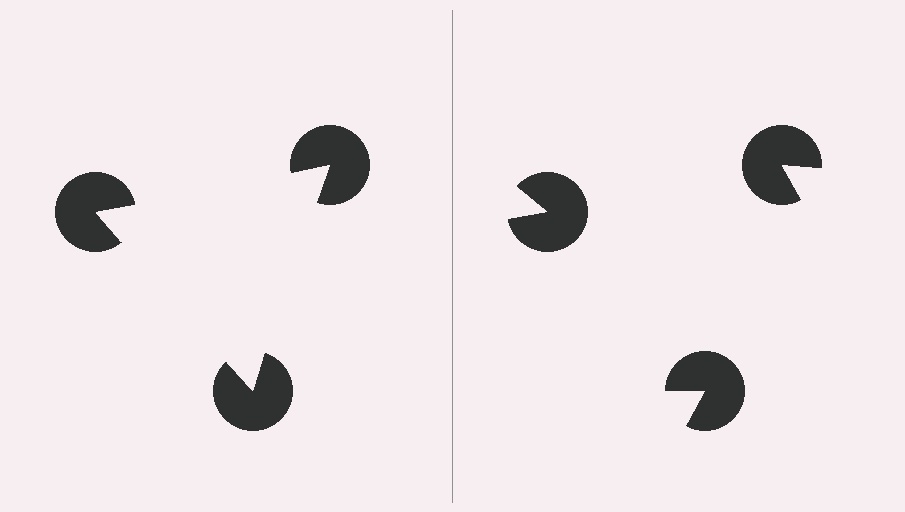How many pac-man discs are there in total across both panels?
6 — 3 on each side.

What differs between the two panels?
The pac-man discs are positioned identically on both sides; only the wedge orientations differ. On the left they align to a triangle; on the right they are misaligned.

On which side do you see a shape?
An illusory triangle appears on the left side. On the right side the wedge cuts are rotated, so no coherent shape forms.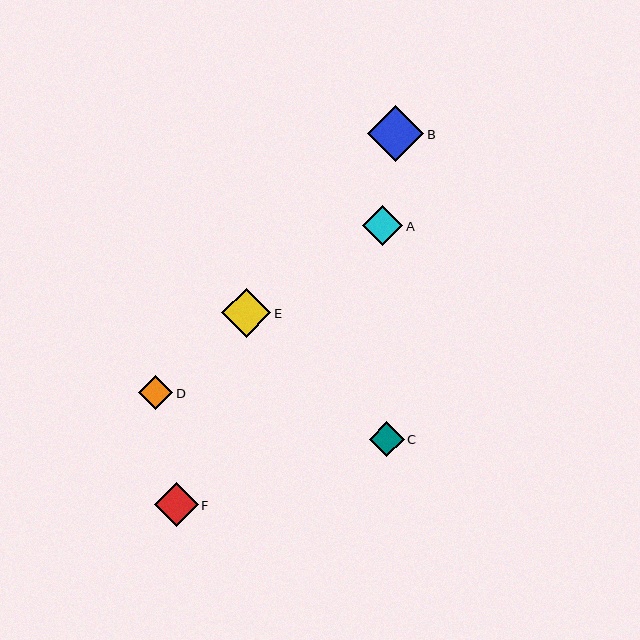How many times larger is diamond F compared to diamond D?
Diamond F is approximately 1.3 times the size of diamond D.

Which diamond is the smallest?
Diamond D is the smallest with a size of approximately 34 pixels.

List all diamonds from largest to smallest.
From largest to smallest: B, E, F, A, C, D.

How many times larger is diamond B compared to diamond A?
Diamond B is approximately 1.4 times the size of diamond A.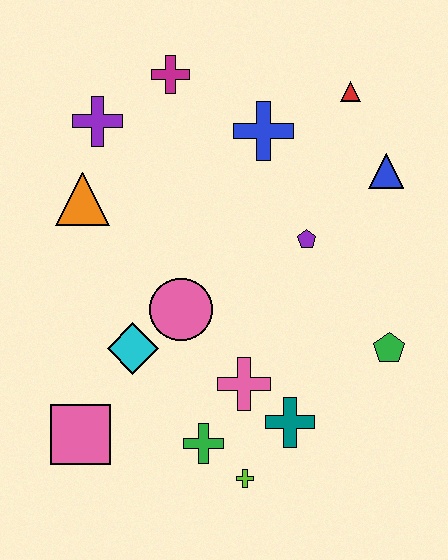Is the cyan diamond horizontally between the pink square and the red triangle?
Yes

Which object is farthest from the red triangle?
The pink square is farthest from the red triangle.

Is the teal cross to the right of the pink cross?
Yes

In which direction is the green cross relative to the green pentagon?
The green cross is to the left of the green pentagon.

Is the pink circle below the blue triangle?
Yes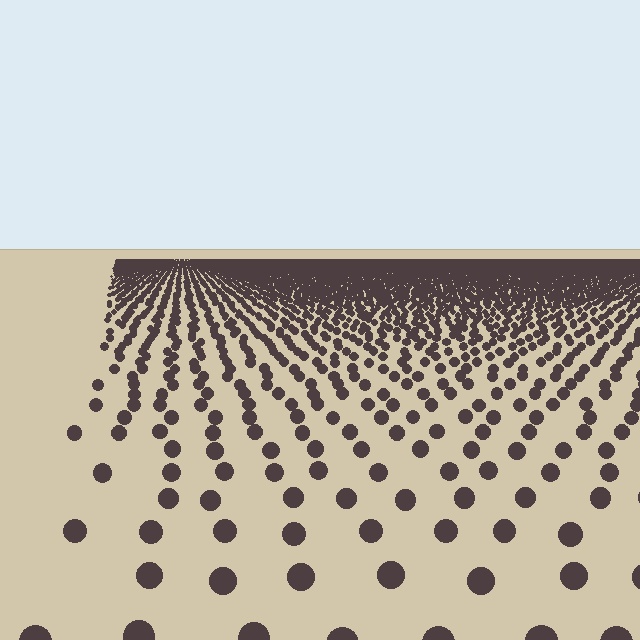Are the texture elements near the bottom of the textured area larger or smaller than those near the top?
Larger. Near the bottom, elements are closer to the viewer and appear at a bigger on-screen size.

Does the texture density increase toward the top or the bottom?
Density increases toward the top.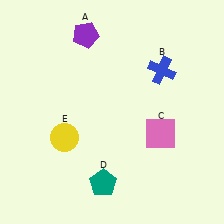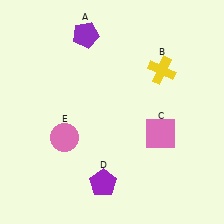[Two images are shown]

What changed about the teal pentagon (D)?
In Image 1, D is teal. In Image 2, it changed to purple.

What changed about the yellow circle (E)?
In Image 1, E is yellow. In Image 2, it changed to pink.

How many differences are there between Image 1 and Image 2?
There are 3 differences between the two images.